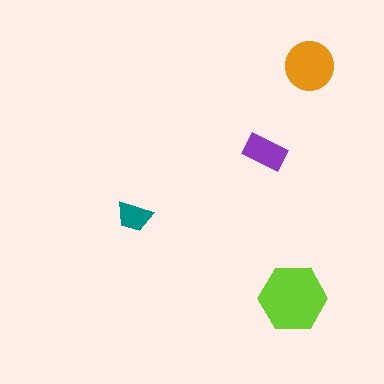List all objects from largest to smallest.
The lime hexagon, the orange circle, the purple rectangle, the teal trapezoid.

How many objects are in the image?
There are 4 objects in the image.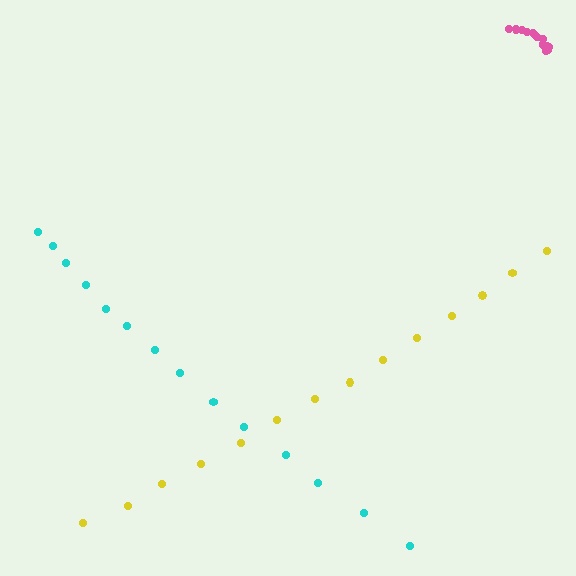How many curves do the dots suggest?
There are 3 distinct paths.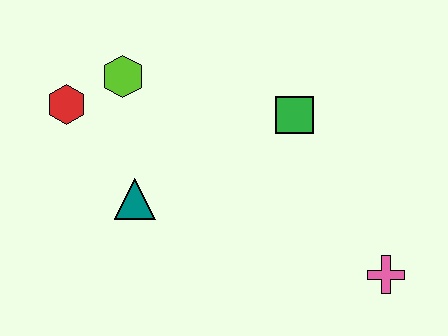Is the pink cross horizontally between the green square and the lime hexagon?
No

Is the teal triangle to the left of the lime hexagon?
No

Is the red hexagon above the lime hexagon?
No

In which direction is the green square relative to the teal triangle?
The green square is to the right of the teal triangle.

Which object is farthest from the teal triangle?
The pink cross is farthest from the teal triangle.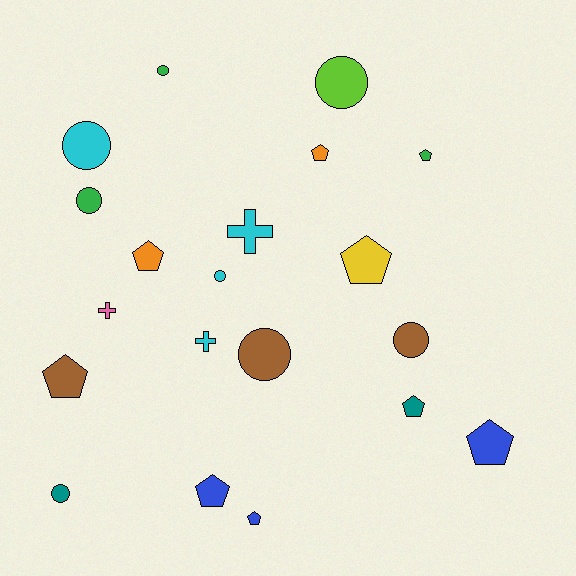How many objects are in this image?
There are 20 objects.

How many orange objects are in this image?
There are 2 orange objects.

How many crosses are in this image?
There are 3 crosses.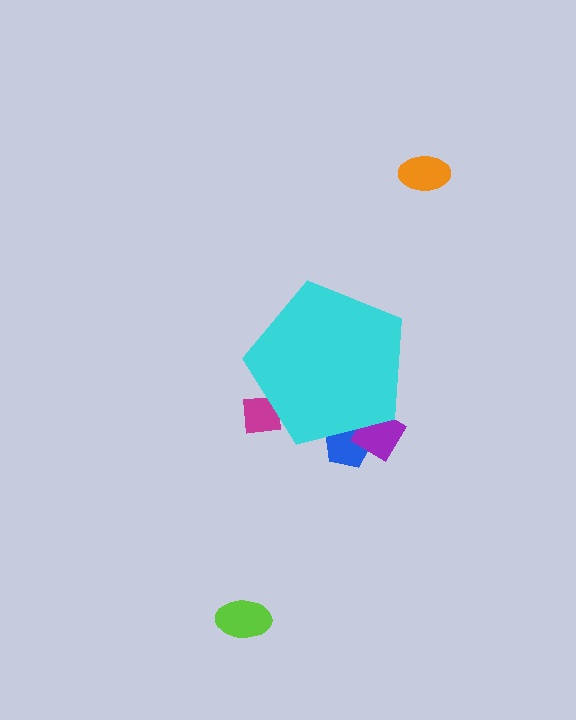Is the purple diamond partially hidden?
Yes, the purple diamond is partially hidden behind the cyan pentagon.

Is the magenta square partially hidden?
Yes, the magenta square is partially hidden behind the cyan pentagon.